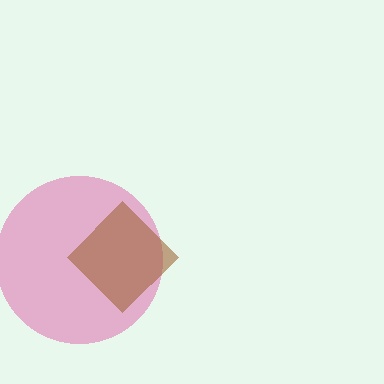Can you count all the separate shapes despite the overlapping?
Yes, there are 2 separate shapes.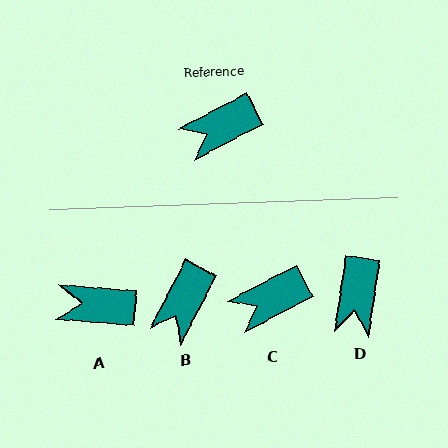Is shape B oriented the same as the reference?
No, it is off by about 35 degrees.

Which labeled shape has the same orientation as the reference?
C.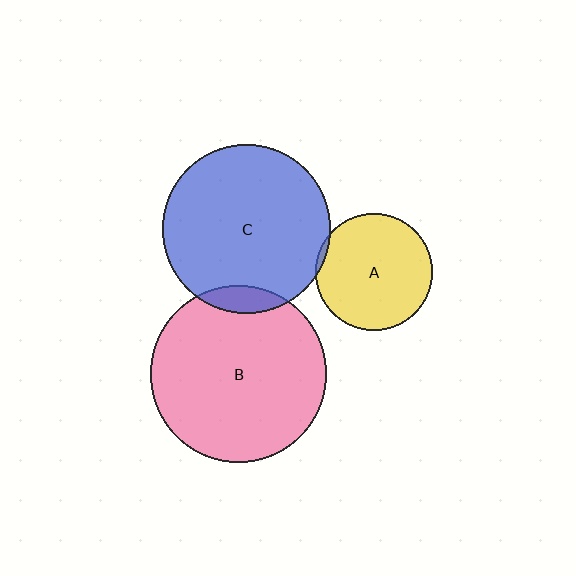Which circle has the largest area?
Circle B (pink).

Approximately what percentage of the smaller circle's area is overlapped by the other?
Approximately 10%.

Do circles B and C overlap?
Yes.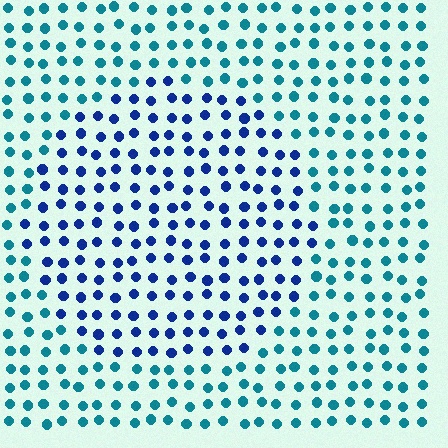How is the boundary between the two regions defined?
The boundary is defined purely by a slight shift in hue (about 40 degrees). Spacing, size, and orientation are identical on both sides.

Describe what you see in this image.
The image is filled with small teal elements in a uniform arrangement. A circle-shaped region is visible where the elements are tinted to a slightly different hue, forming a subtle color boundary.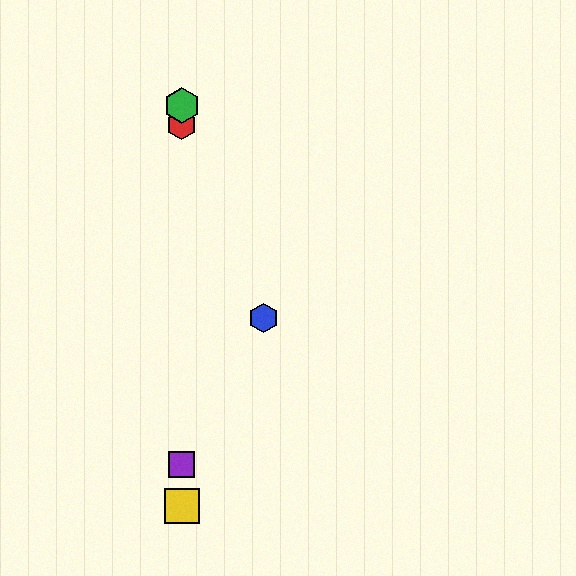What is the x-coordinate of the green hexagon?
The green hexagon is at x≈182.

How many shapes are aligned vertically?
4 shapes (the red hexagon, the green hexagon, the yellow square, the purple square) are aligned vertically.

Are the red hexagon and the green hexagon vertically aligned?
Yes, both are at x≈182.